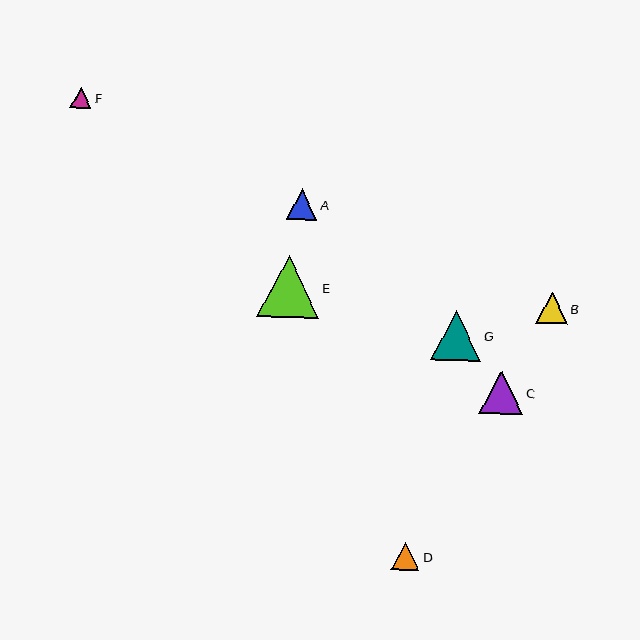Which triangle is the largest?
Triangle E is the largest with a size of approximately 62 pixels.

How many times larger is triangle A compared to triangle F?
Triangle A is approximately 1.5 times the size of triangle F.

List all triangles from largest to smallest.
From largest to smallest: E, G, C, B, A, D, F.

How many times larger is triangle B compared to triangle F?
Triangle B is approximately 1.5 times the size of triangle F.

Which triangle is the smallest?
Triangle F is the smallest with a size of approximately 21 pixels.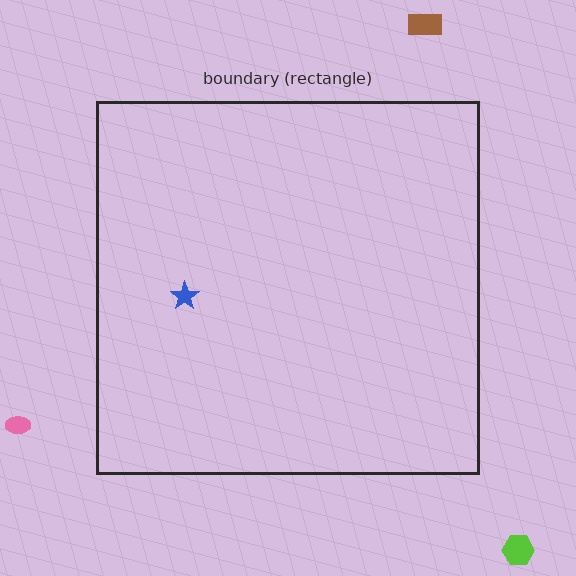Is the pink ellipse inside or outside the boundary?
Outside.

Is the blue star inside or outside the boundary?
Inside.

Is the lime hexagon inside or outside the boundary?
Outside.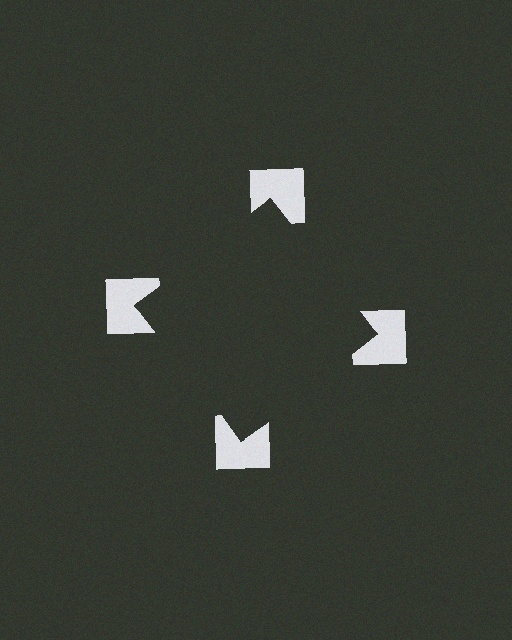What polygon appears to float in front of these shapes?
An illusory square — its edges are inferred from the aligned wedge cuts in the notched squares, not physically drawn.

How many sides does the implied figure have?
4 sides.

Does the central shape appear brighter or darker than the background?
It typically appears slightly darker than the background, even though no actual brightness change is drawn.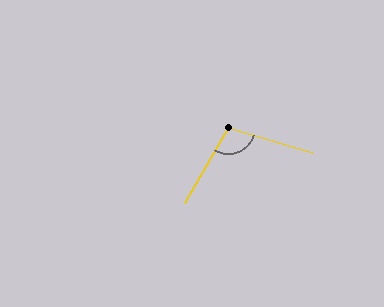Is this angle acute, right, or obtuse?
It is obtuse.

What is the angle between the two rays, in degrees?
Approximately 103 degrees.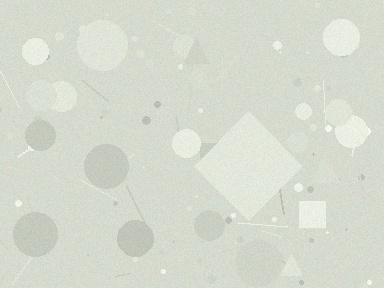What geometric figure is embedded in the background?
A diamond is embedded in the background.